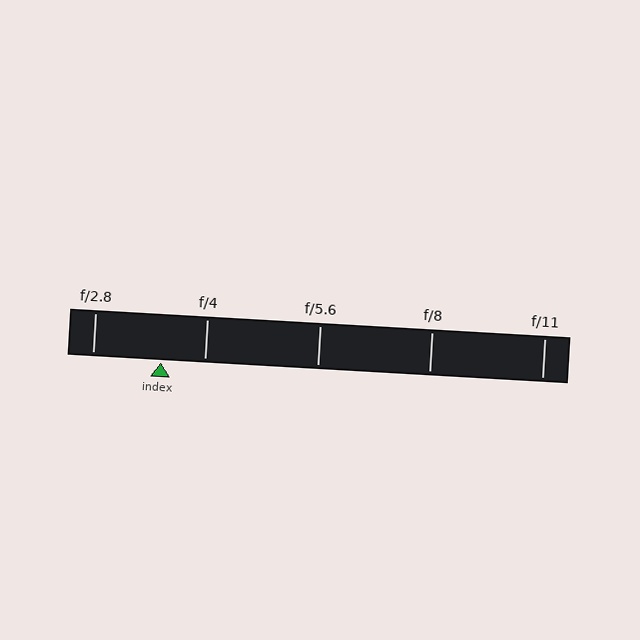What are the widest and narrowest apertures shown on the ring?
The widest aperture shown is f/2.8 and the narrowest is f/11.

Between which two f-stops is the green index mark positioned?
The index mark is between f/2.8 and f/4.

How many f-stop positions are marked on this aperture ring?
There are 5 f-stop positions marked.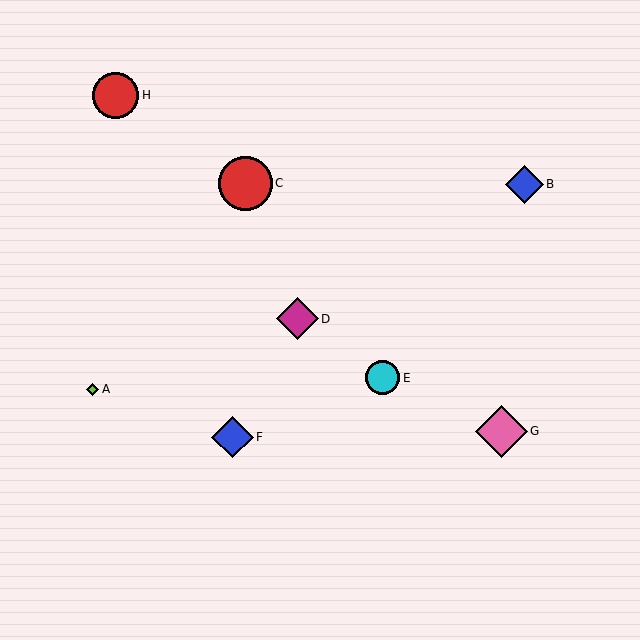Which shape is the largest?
The red circle (labeled C) is the largest.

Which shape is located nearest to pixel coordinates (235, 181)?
The red circle (labeled C) at (245, 183) is nearest to that location.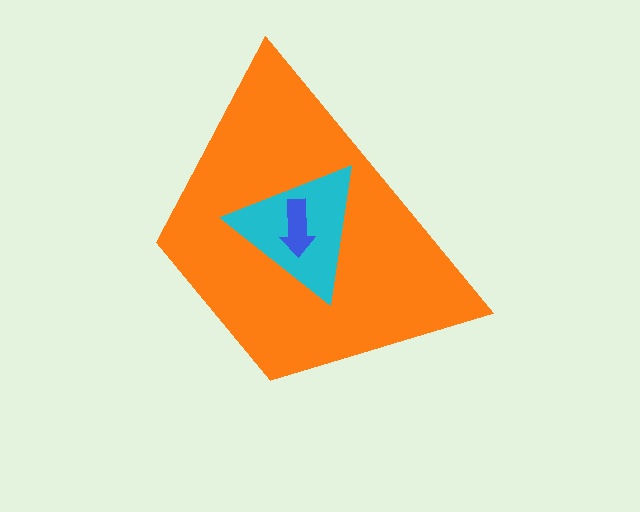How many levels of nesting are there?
3.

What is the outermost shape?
The orange trapezoid.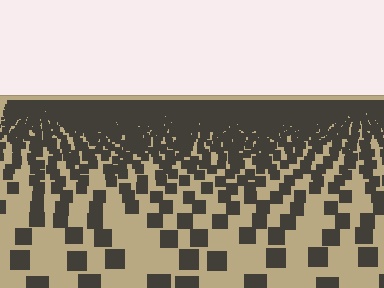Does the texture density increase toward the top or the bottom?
Density increases toward the top.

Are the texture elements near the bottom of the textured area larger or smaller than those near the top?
Larger. Near the bottom, elements are closer to the viewer and appear at a bigger on-screen size.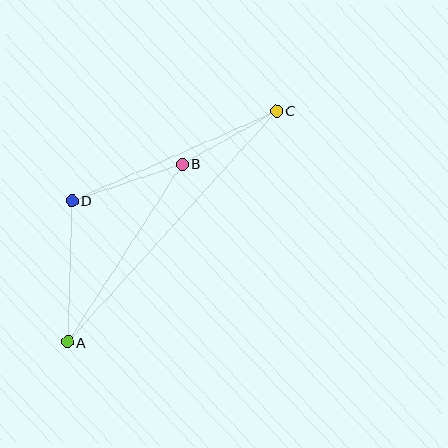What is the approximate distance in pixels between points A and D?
The distance between A and D is approximately 141 pixels.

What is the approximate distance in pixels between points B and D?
The distance between B and D is approximately 116 pixels.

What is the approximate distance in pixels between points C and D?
The distance between C and D is approximately 224 pixels.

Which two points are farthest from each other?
Points A and C are farthest from each other.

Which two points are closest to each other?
Points B and C are closest to each other.